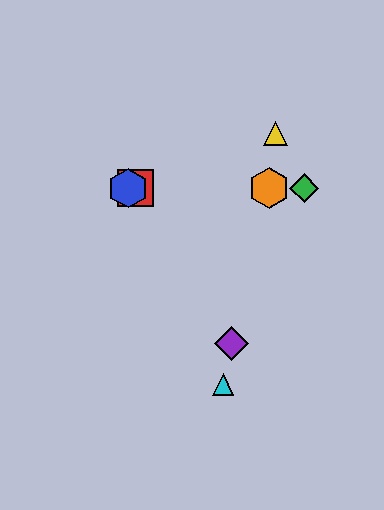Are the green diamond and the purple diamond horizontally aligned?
No, the green diamond is at y≈188 and the purple diamond is at y≈343.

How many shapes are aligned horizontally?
4 shapes (the red square, the blue hexagon, the green diamond, the orange hexagon) are aligned horizontally.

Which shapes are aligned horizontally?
The red square, the blue hexagon, the green diamond, the orange hexagon are aligned horizontally.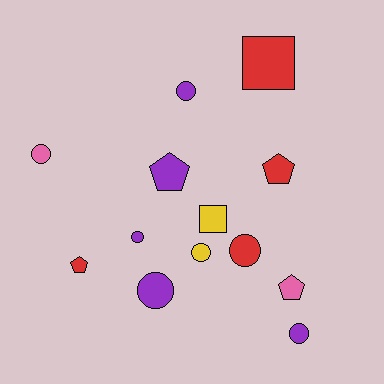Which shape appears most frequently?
Circle, with 7 objects.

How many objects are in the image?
There are 13 objects.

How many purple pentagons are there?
There is 1 purple pentagon.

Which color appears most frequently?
Purple, with 5 objects.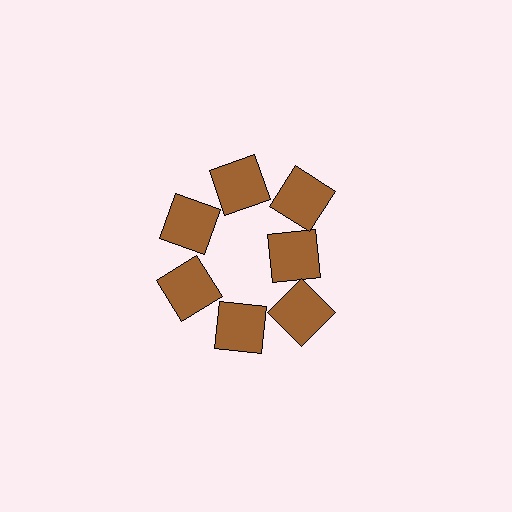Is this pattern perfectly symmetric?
No. The 7 brown squares are arranged in a ring, but one element near the 3 o'clock position is pulled inward toward the center, breaking the 7-fold rotational symmetry.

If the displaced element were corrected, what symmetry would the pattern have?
It would have 7-fold rotational symmetry — the pattern would map onto itself every 51 degrees.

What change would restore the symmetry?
The symmetry would be restored by moving it outward, back onto the ring so that all 7 squares sit at equal angles and equal distance from the center.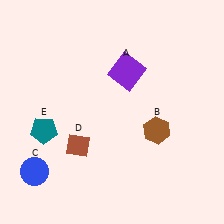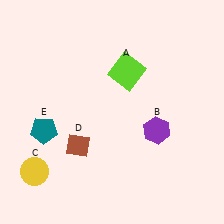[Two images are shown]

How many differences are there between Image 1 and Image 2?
There are 3 differences between the two images.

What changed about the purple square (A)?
In Image 1, A is purple. In Image 2, it changed to lime.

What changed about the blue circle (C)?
In Image 1, C is blue. In Image 2, it changed to yellow.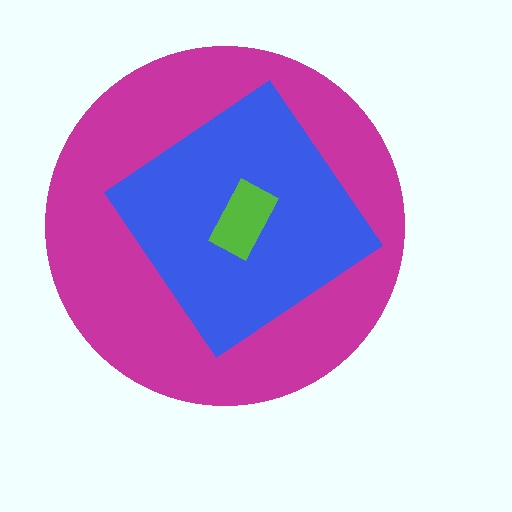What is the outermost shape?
The magenta circle.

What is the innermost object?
The lime rectangle.